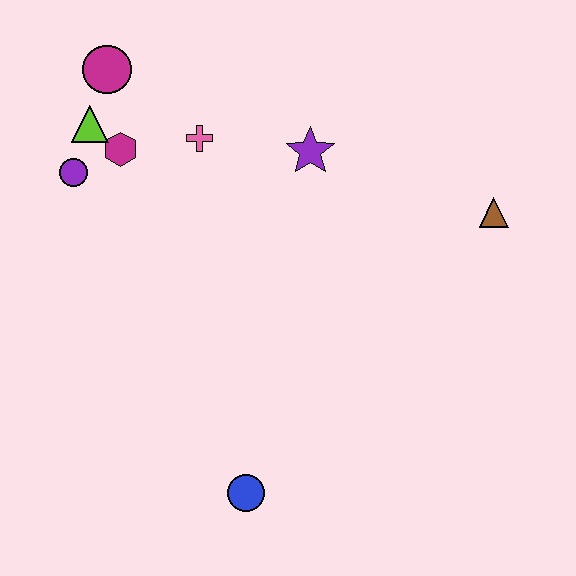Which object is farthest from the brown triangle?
The purple circle is farthest from the brown triangle.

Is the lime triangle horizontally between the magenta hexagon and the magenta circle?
No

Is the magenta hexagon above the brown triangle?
Yes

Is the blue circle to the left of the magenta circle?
No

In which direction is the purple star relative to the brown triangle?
The purple star is to the left of the brown triangle.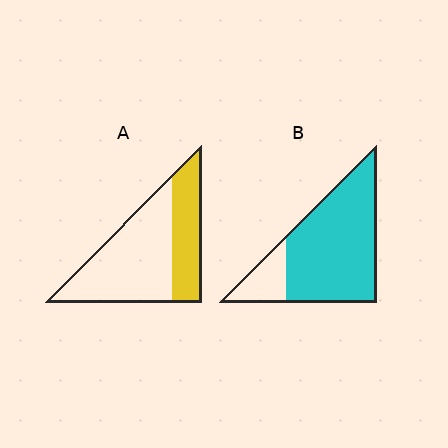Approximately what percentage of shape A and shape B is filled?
A is approximately 35% and B is approximately 80%.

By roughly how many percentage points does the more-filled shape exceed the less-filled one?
By roughly 45 percentage points (B over A).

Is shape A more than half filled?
No.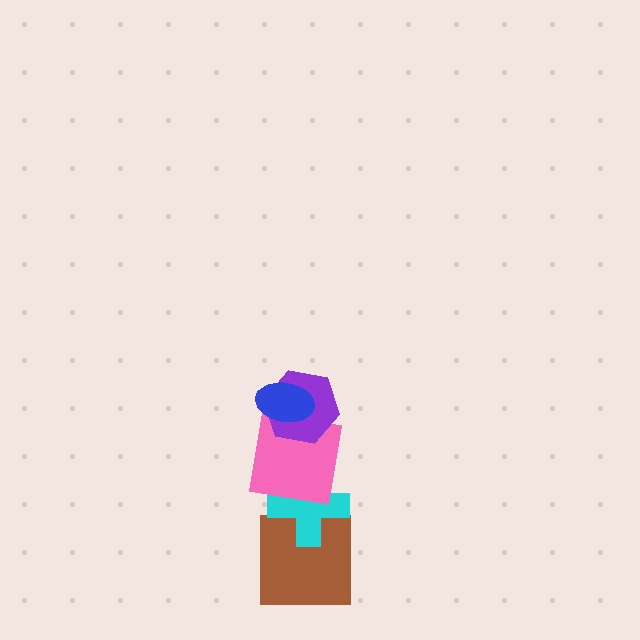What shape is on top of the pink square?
The purple hexagon is on top of the pink square.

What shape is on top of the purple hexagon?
The blue ellipse is on top of the purple hexagon.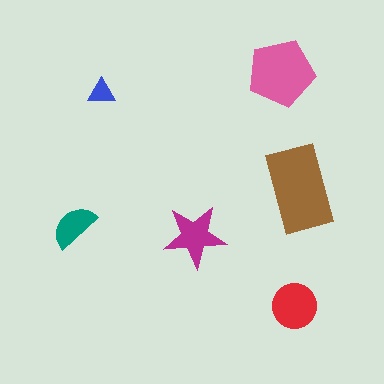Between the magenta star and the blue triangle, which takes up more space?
The magenta star.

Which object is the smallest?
The blue triangle.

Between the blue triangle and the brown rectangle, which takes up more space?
The brown rectangle.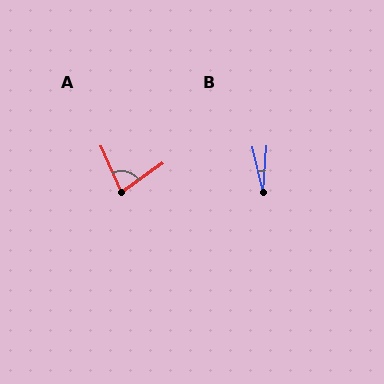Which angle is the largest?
A, at approximately 79 degrees.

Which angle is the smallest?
B, at approximately 18 degrees.